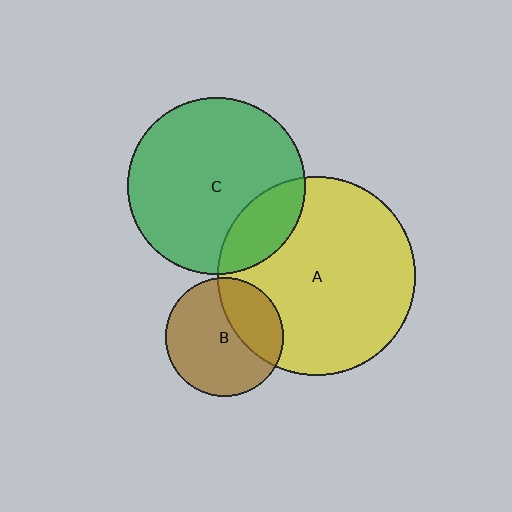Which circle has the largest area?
Circle A (yellow).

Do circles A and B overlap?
Yes.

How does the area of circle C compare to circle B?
Approximately 2.2 times.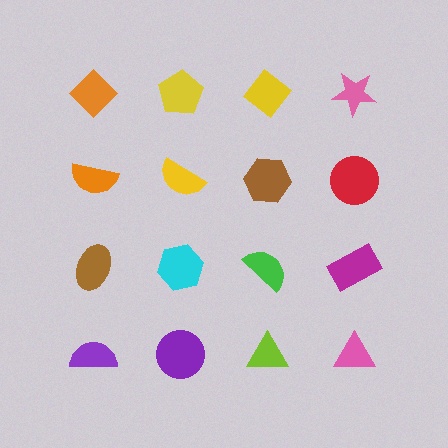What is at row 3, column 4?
A magenta rectangle.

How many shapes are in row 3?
4 shapes.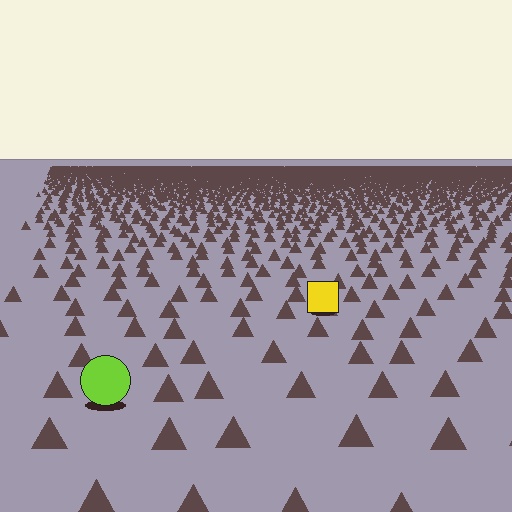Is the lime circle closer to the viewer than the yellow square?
Yes. The lime circle is closer — you can tell from the texture gradient: the ground texture is coarser near it.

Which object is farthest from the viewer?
The yellow square is farthest from the viewer. It appears smaller and the ground texture around it is denser.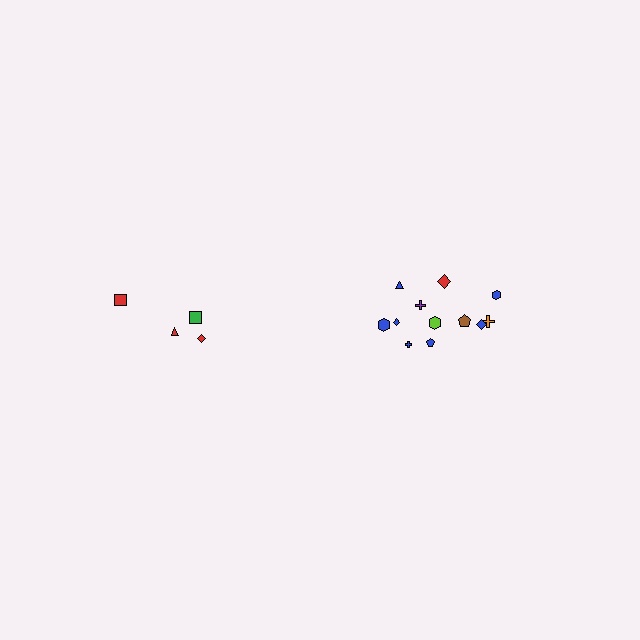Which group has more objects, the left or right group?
The right group.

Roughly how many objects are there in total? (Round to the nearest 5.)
Roughly 15 objects in total.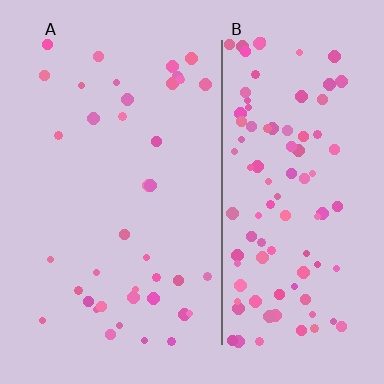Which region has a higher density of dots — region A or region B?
B (the right).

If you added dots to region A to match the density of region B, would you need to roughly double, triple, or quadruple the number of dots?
Approximately triple.